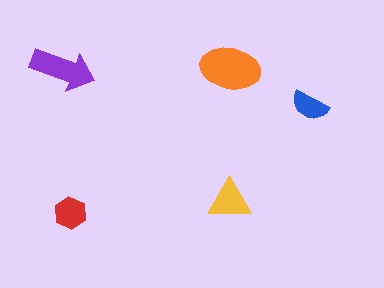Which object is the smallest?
The blue semicircle.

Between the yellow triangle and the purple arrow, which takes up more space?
The purple arrow.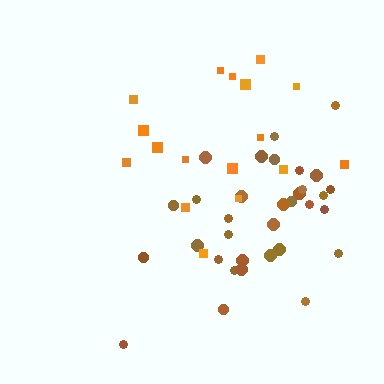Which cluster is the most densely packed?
Brown.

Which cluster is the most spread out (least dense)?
Orange.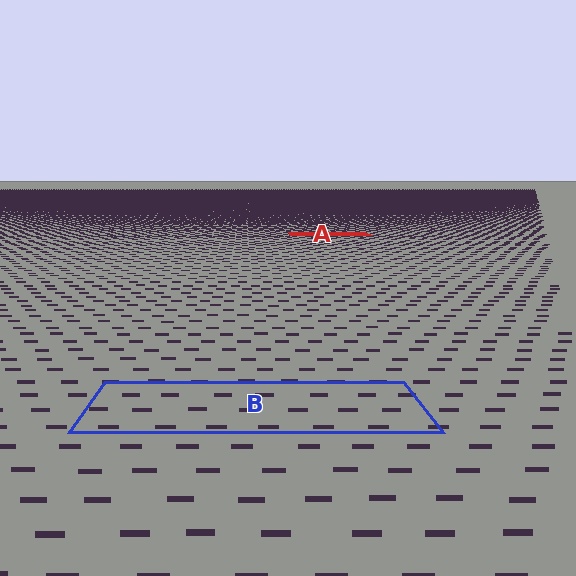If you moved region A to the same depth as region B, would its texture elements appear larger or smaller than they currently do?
They would appear larger. At a closer depth, the same texture elements are projected at a bigger on-screen size.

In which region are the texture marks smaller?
The texture marks are smaller in region A, because it is farther away.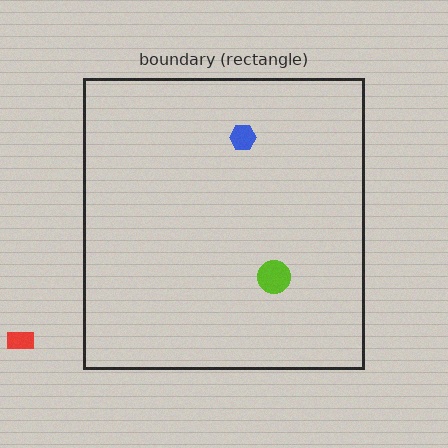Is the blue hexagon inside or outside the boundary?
Inside.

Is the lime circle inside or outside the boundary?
Inside.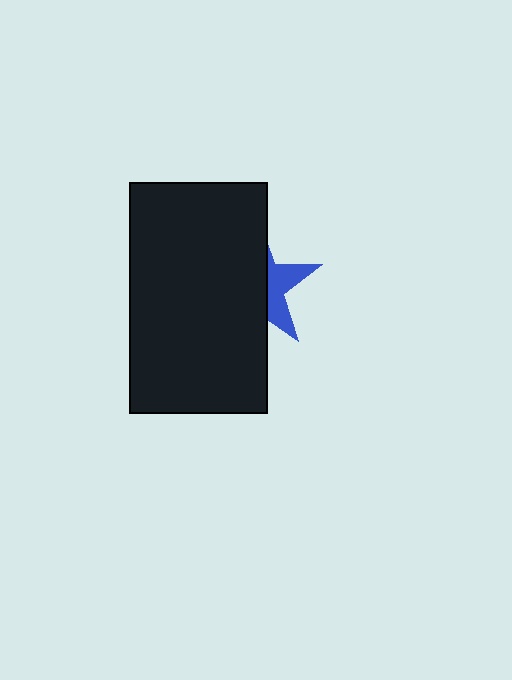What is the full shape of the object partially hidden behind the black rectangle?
The partially hidden object is a blue star.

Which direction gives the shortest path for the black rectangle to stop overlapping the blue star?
Moving left gives the shortest separation.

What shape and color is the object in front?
The object in front is a black rectangle.